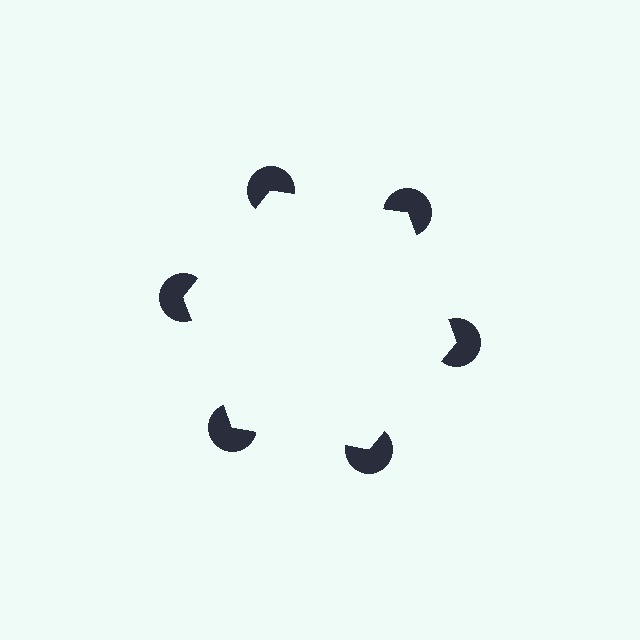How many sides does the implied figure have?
6 sides.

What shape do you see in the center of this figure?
An illusory hexagon — its edges are inferred from the aligned wedge cuts in the pac-man discs, not physically drawn.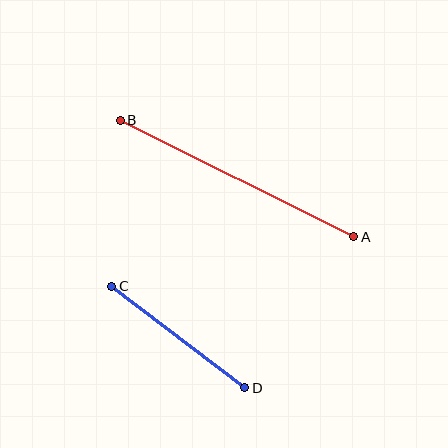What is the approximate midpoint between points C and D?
The midpoint is at approximately (178, 337) pixels.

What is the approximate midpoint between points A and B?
The midpoint is at approximately (237, 179) pixels.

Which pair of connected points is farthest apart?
Points A and B are farthest apart.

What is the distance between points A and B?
The distance is approximately 261 pixels.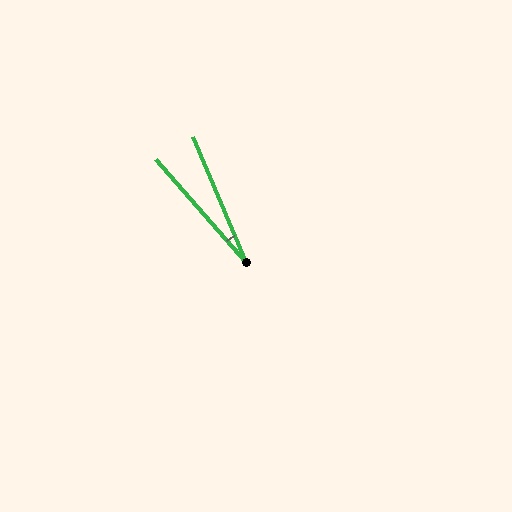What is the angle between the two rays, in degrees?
Approximately 18 degrees.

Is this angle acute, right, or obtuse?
It is acute.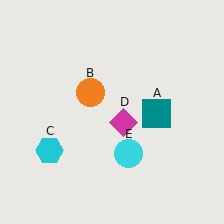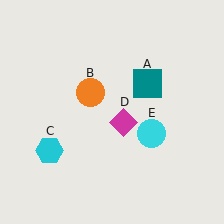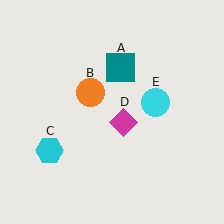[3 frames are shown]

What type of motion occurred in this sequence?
The teal square (object A), cyan circle (object E) rotated counterclockwise around the center of the scene.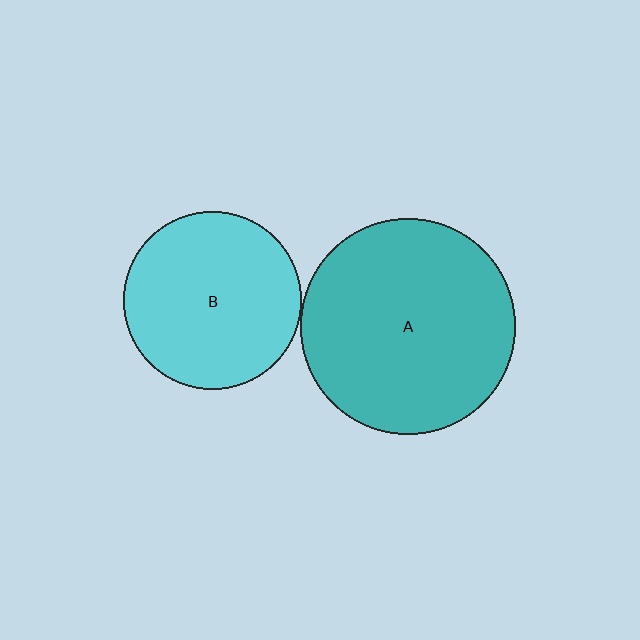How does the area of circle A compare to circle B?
Approximately 1.5 times.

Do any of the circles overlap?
No, none of the circles overlap.